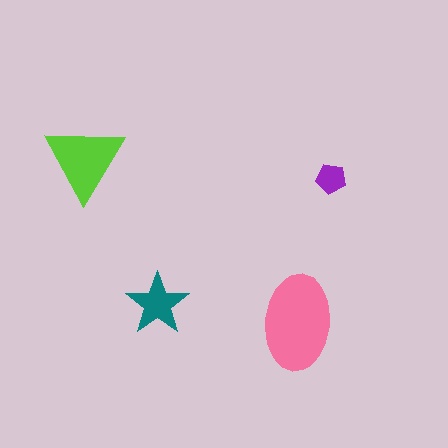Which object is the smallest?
The purple pentagon.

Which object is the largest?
The pink ellipse.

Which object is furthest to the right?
The purple pentagon is rightmost.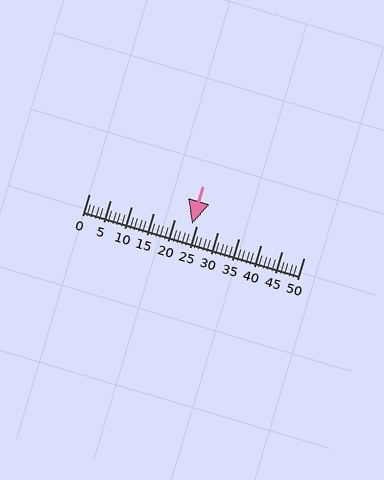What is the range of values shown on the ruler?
The ruler shows values from 0 to 50.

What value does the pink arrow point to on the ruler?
The pink arrow points to approximately 24.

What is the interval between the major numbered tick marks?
The major tick marks are spaced 5 units apart.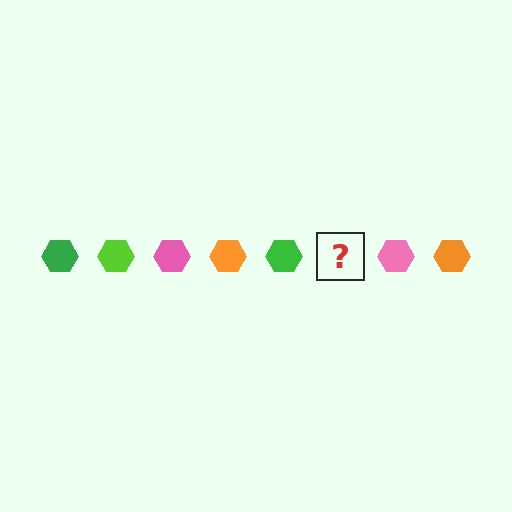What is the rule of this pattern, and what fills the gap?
The rule is that the pattern cycles through green, lime, pink, orange hexagons. The gap should be filled with a lime hexagon.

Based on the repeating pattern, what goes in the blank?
The blank should be a lime hexagon.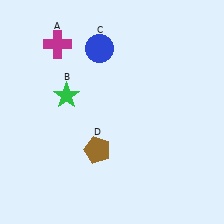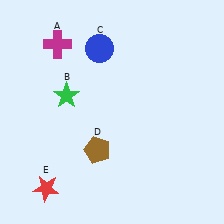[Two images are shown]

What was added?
A red star (E) was added in Image 2.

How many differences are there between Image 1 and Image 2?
There is 1 difference between the two images.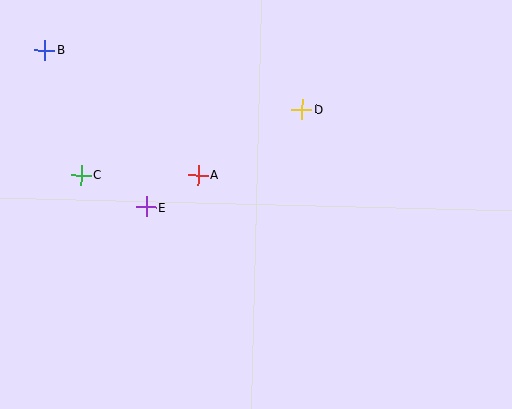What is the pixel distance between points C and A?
The distance between C and A is 117 pixels.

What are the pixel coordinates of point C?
Point C is at (81, 175).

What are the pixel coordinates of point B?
Point B is at (44, 50).